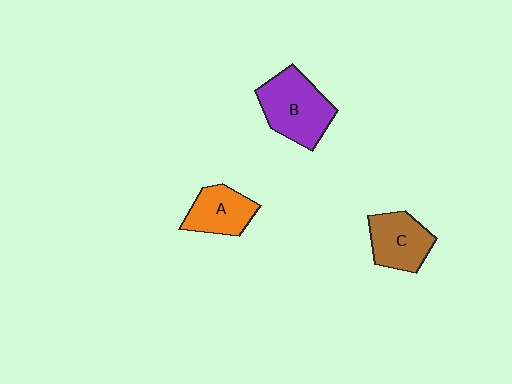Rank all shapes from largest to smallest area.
From largest to smallest: B (purple), C (brown), A (orange).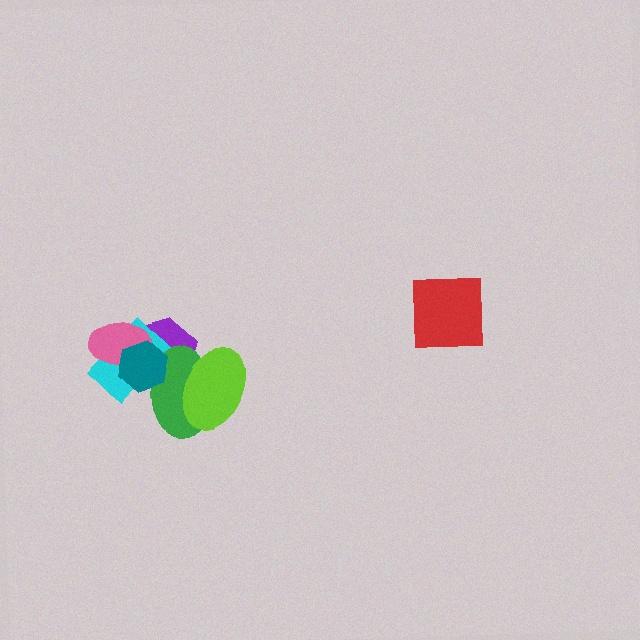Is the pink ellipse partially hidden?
Yes, it is partially covered by another shape.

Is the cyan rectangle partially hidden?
Yes, it is partially covered by another shape.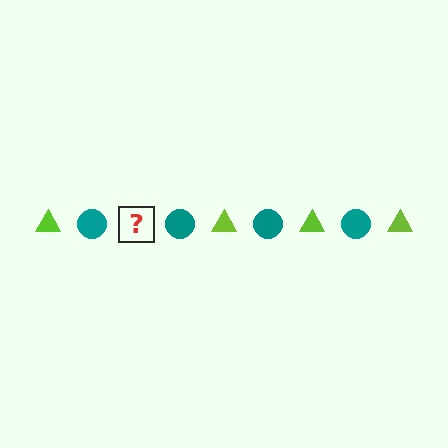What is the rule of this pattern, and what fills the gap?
The rule is that the pattern alternates between lime triangle and teal circle. The gap should be filled with a lime triangle.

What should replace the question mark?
The question mark should be replaced with a lime triangle.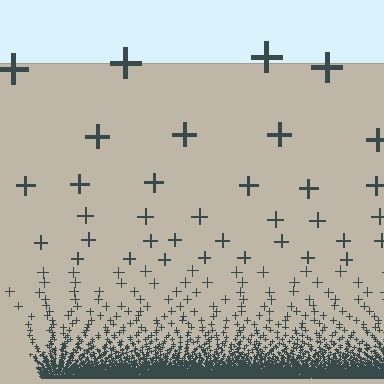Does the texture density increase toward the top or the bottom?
Density increases toward the bottom.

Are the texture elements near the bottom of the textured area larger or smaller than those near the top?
Smaller. The gradient is inverted — elements near the bottom are smaller and denser.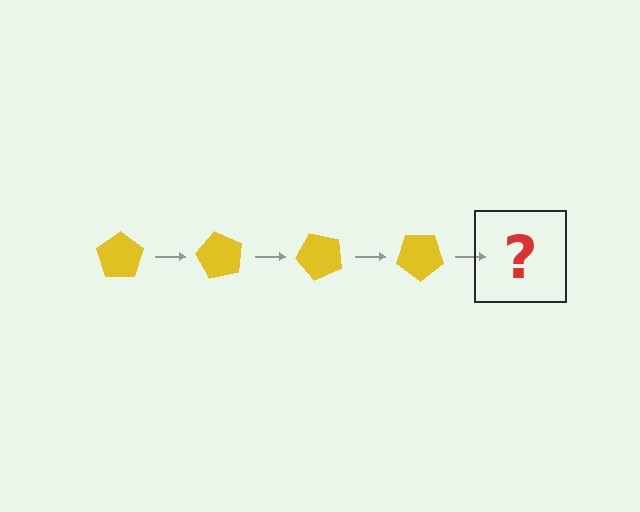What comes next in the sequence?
The next element should be a yellow pentagon rotated 240 degrees.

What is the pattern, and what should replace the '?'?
The pattern is that the pentagon rotates 60 degrees each step. The '?' should be a yellow pentagon rotated 240 degrees.